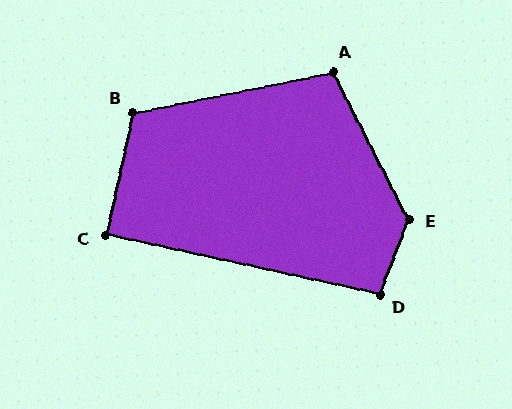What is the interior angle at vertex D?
Approximately 99 degrees (obtuse).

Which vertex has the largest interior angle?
E, at approximately 132 degrees.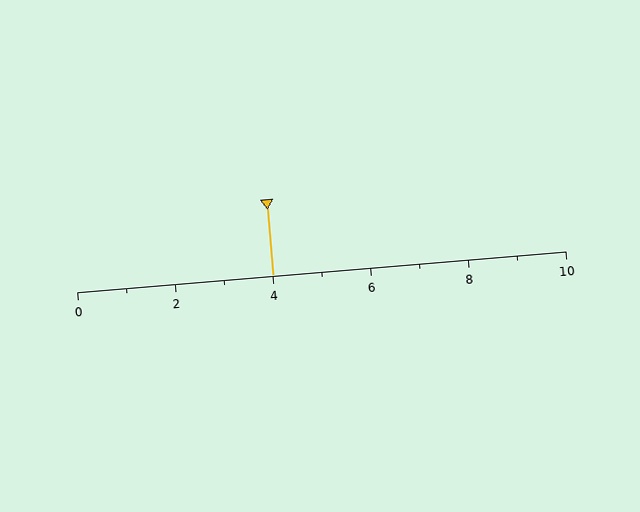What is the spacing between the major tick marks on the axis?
The major ticks are spaced 2 apart.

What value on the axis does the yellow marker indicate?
The marker indicates approximately 4.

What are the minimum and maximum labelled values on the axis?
The axis runs from 0 to 10.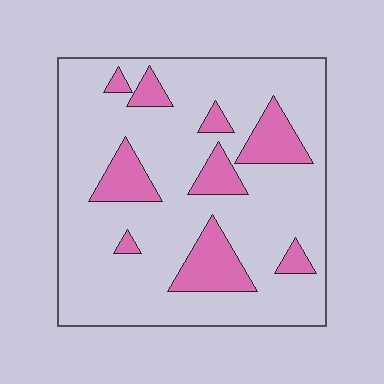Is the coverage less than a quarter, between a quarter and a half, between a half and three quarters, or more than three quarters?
Less than a quarter.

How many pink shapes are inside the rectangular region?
9.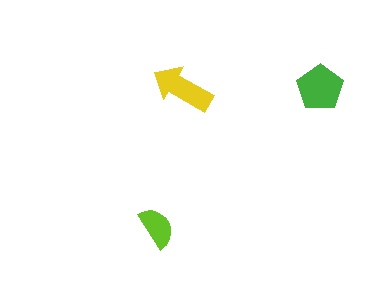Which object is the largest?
The green pentagon.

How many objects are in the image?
There are 3 objects in the image.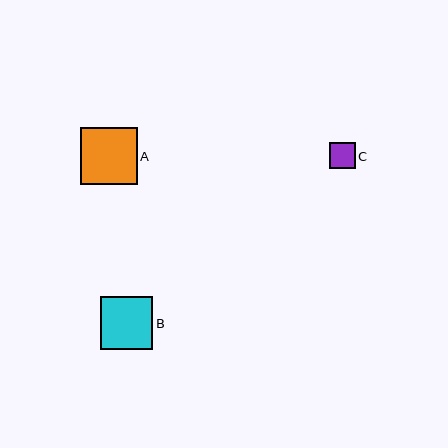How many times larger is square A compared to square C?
Square A is approximately 2.2 times the size of square C.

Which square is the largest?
Square A is the largest with a size of approximately 57 pixels.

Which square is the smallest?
Square C is the smallest with a size of approximately 26 pixels.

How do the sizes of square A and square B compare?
Square A and square B are approximately the same size.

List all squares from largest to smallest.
From largest to smallest: A, B, C.